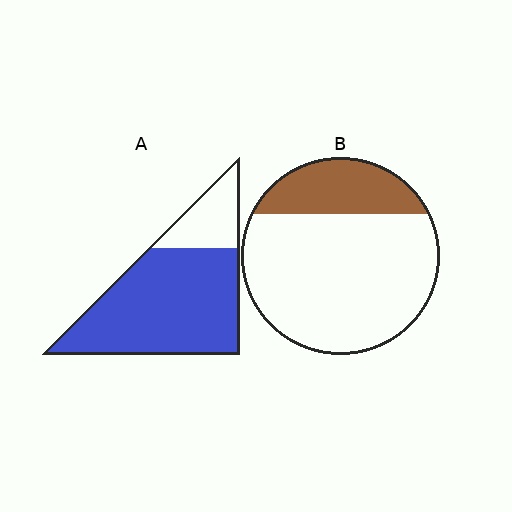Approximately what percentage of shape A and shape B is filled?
A is approximately 80% and B is approximately 25%.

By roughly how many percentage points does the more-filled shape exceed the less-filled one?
By roughly 55 percentage points (A over B).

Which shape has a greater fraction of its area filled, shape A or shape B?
Shape A.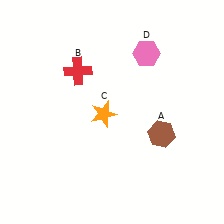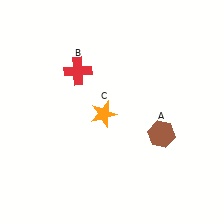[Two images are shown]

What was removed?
The pink hexagon (D) was removed in Image 2.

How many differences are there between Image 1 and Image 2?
There is 1 difference between the two images.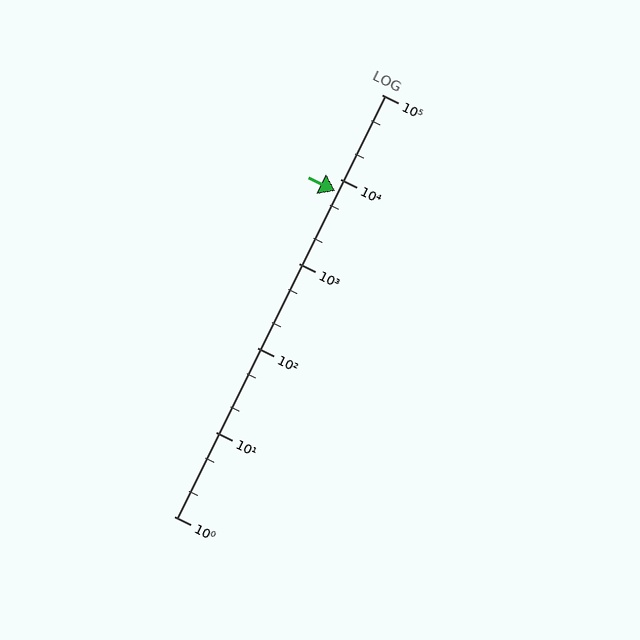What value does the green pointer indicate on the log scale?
The pointer indicates approximately 7200.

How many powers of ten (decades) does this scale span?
The scale spans 5 decades, from 1 to 100000.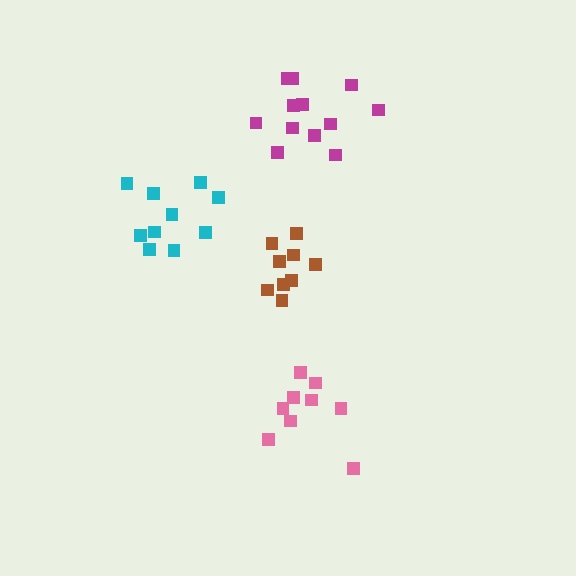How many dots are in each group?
Group 1: 9 dots, Group 2: 12 dots, Group 3: 9 dots, Group 4: 10 dots (40 total).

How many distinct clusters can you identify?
There are 4 distinct clusters.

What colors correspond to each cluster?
The clusters are colored: brown, magenta, pink, cyan.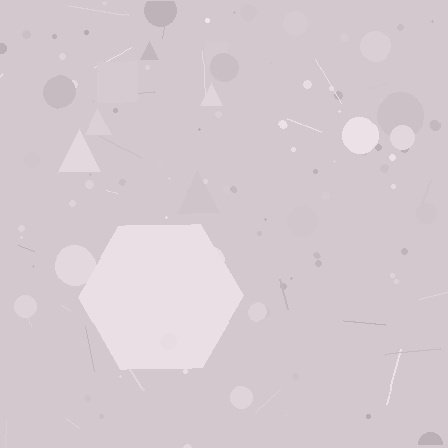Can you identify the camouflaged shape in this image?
The camouflaged shape is a hexagon.